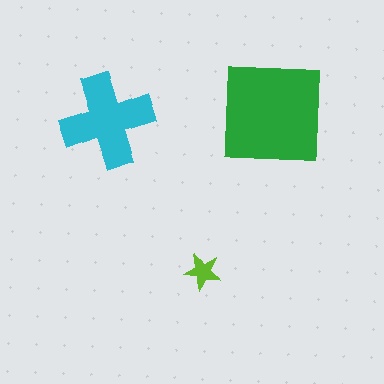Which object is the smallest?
The lime star.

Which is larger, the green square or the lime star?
The green square.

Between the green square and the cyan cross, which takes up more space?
The green square.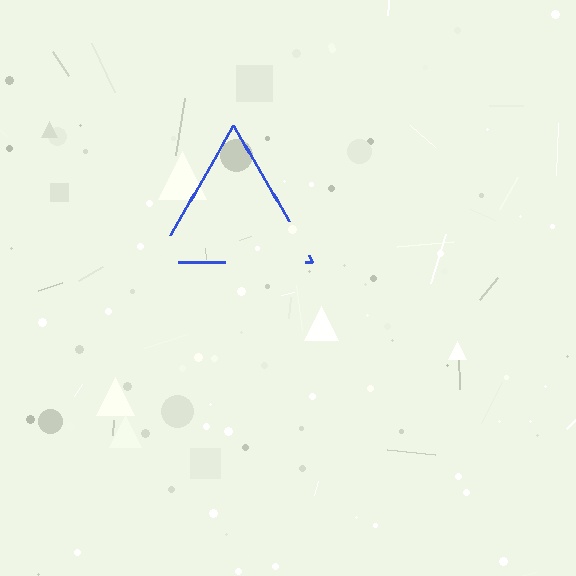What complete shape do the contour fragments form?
The contour fragments form a triangle.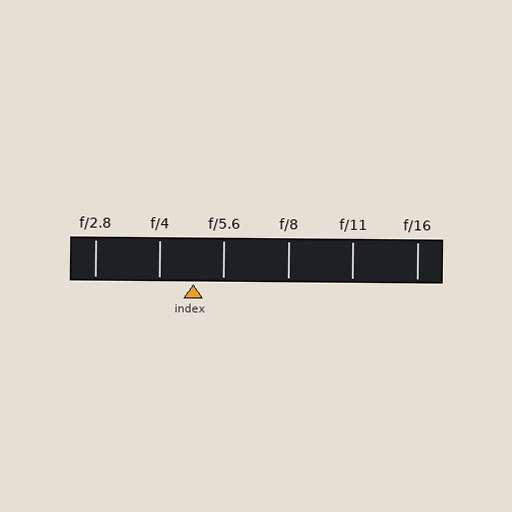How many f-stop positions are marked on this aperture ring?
There are 6 f-stop positions marked.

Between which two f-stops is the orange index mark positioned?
The index mark is between f/4 and f/5.6.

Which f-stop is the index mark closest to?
The index mark is closest to f/5.6.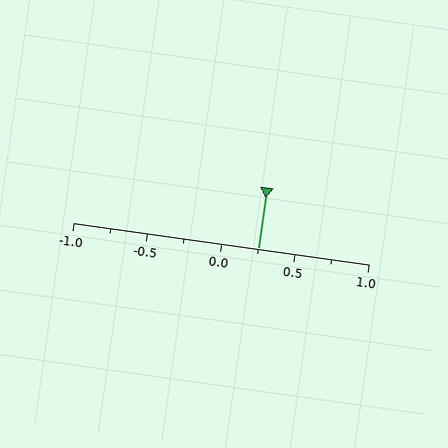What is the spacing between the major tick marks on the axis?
The major ticks are spaced 0.5 apart.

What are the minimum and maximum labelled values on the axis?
The axis runs from -1.0 to 1.0.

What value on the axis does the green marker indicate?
The marker indicates approximately 0.25.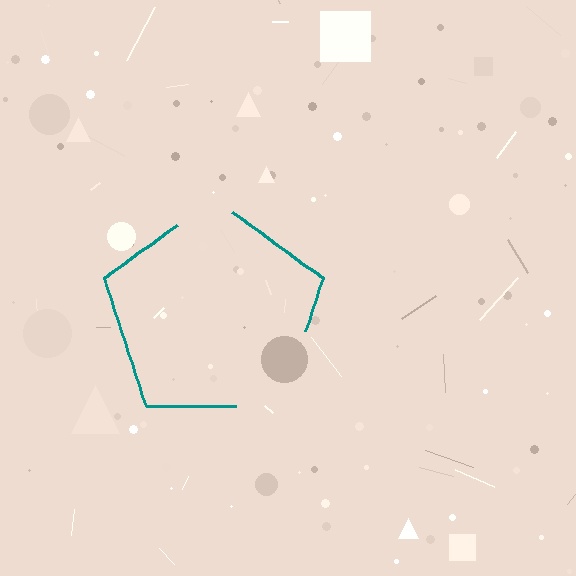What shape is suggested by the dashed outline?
The dashed outline suggests a pentagon.